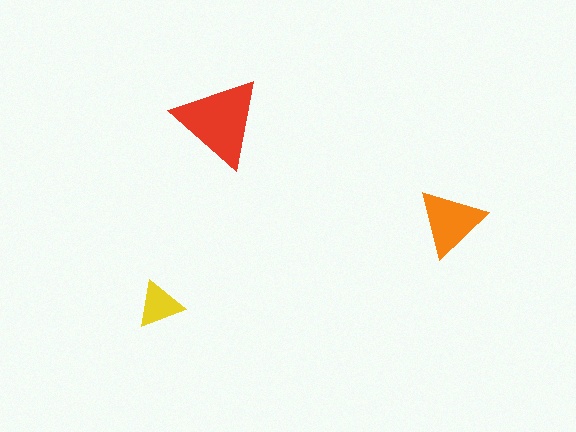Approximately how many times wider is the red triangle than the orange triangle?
About 1.5 times wider.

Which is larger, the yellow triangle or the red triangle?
The red one.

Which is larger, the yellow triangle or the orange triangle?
The orange one.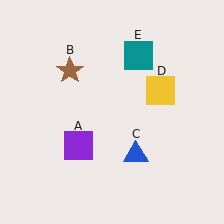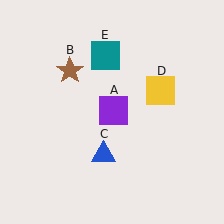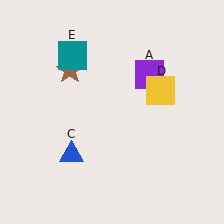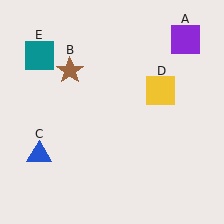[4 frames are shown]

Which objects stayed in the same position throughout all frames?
Brown star (object B) and yellow square (object D) remained stationary.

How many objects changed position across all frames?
3 objects changed position: purple square (object A), blue triangle (object C), teal square (object E).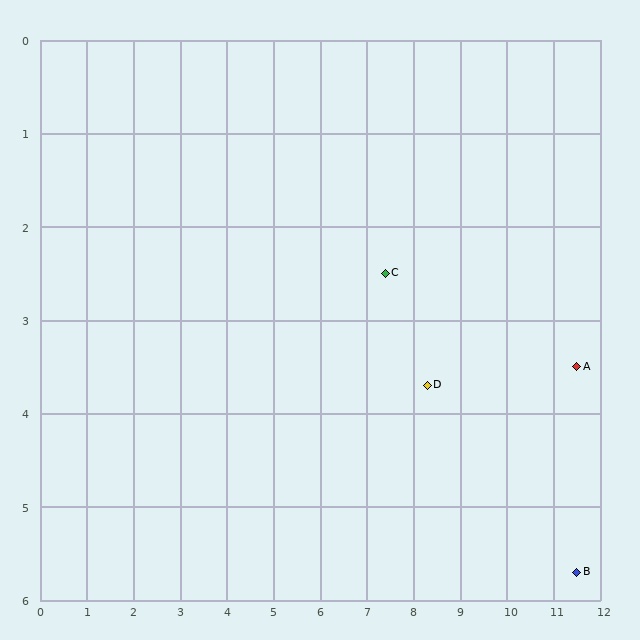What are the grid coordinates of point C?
Point C is at approximately (7.4, 2.5).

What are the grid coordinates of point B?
Point B is at approximately (11.5, 5.7).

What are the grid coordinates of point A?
Point A is at approximately (11.5, 3.5).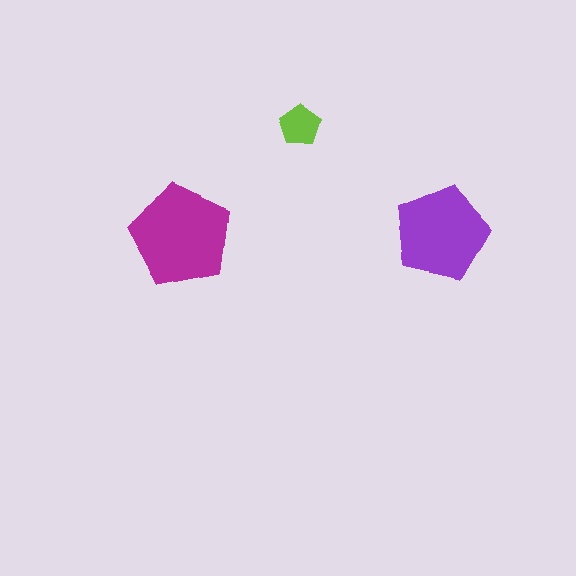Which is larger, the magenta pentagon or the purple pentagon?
The magenta one.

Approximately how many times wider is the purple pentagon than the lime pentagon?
About 2.5 times wider.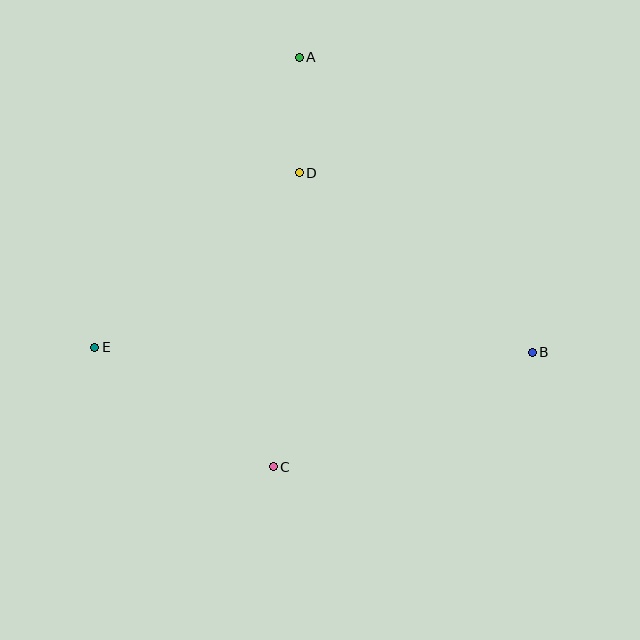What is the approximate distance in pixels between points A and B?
The distance between A and B is approximately 376 pixels.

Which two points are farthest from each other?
Points B and E are farthest from each other.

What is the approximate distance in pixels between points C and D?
The distance between C and D is approximately 296 pixels.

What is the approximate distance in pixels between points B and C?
The distance between B and C is approximately 283 pixels.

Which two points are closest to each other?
Points A and D are closest to each other.